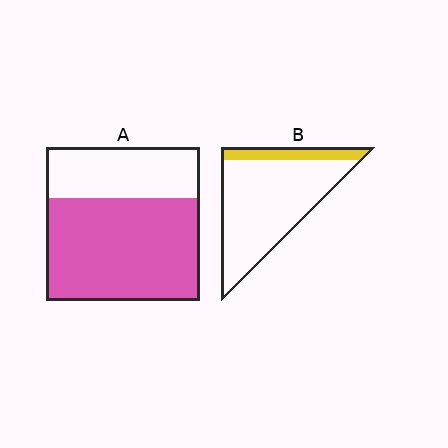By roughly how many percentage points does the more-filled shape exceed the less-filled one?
By roughly 50 percentage points (A over B).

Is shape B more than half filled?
No.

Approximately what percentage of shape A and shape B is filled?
A is approximately 65% and B is approximately 15%.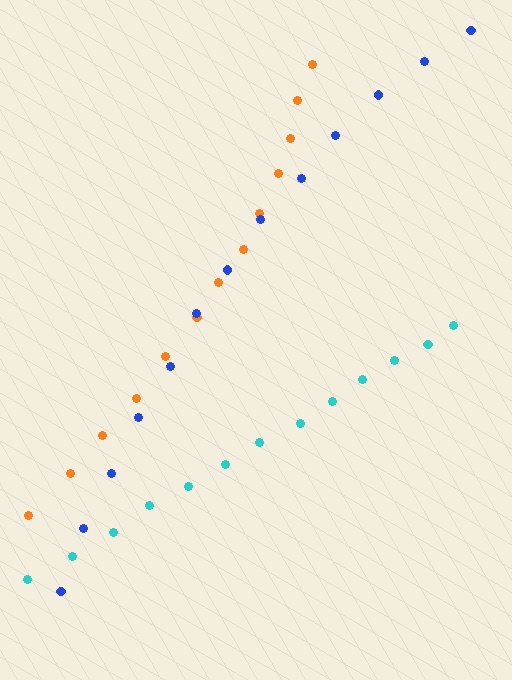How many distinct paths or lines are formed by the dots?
There are 3 distinct paths.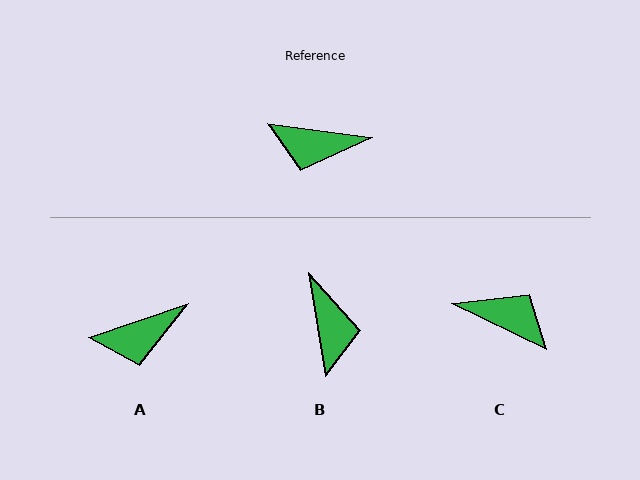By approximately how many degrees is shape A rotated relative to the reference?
Approximately 27 degrees counter-clockwise.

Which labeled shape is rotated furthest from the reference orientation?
C, about 162 degrees away.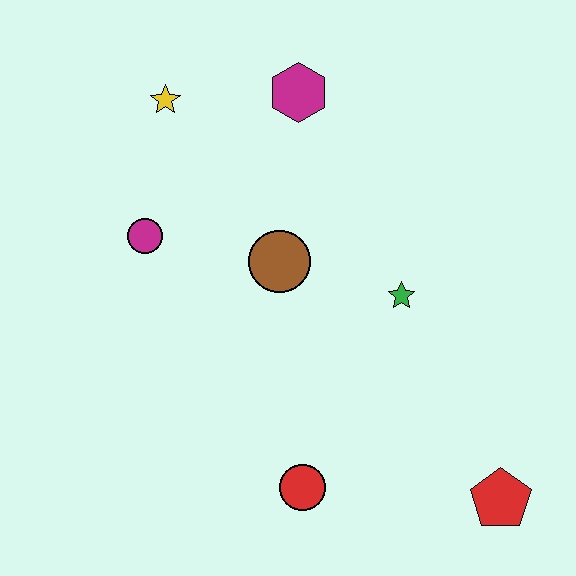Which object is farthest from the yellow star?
The red pentagon is farthest from the yellow star.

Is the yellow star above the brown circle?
Yes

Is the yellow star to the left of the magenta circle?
No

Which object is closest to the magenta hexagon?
The yellow star is closest to the magenta hexagon.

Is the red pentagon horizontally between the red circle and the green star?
No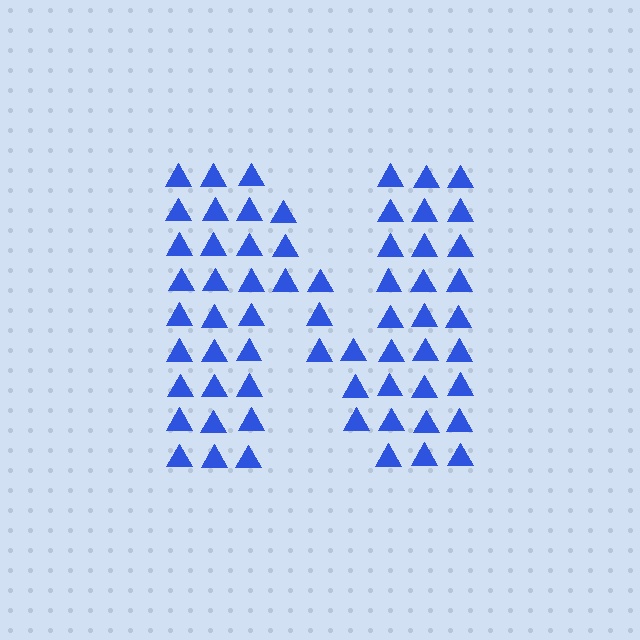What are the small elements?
The small elements are triangles.